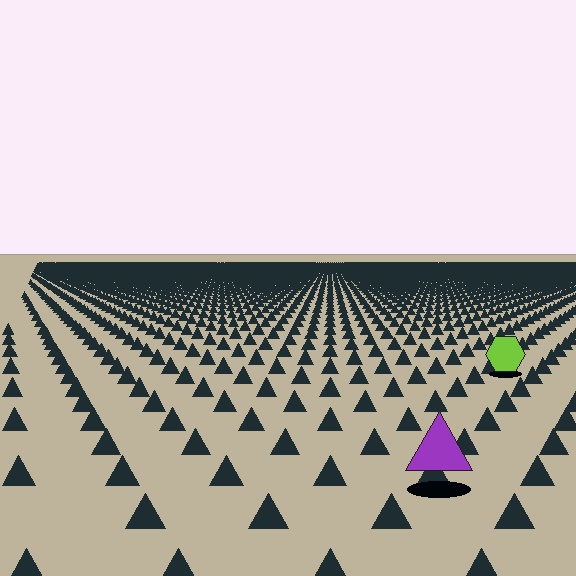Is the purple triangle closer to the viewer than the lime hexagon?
Yes. The purple triangle is closer — you can tell from the texture gradient: the ground texture is coarser near it.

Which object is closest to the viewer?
The purple triangle is closest. The texture marks near it are larger and more spread out.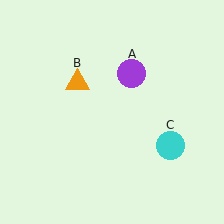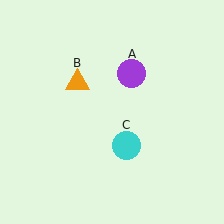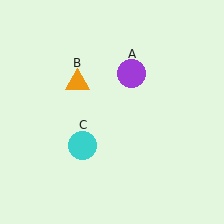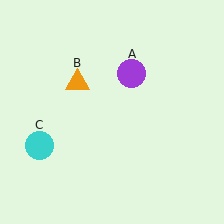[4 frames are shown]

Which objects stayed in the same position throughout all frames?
Purple circle (object A) and orange triangle (object B) remained stationary.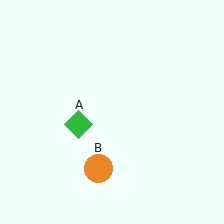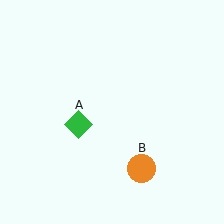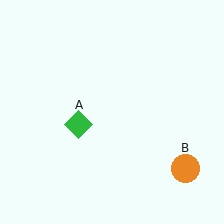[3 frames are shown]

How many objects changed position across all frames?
1 object changed position: orange circle (object B).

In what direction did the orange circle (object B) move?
The orange circle (object B) moved right.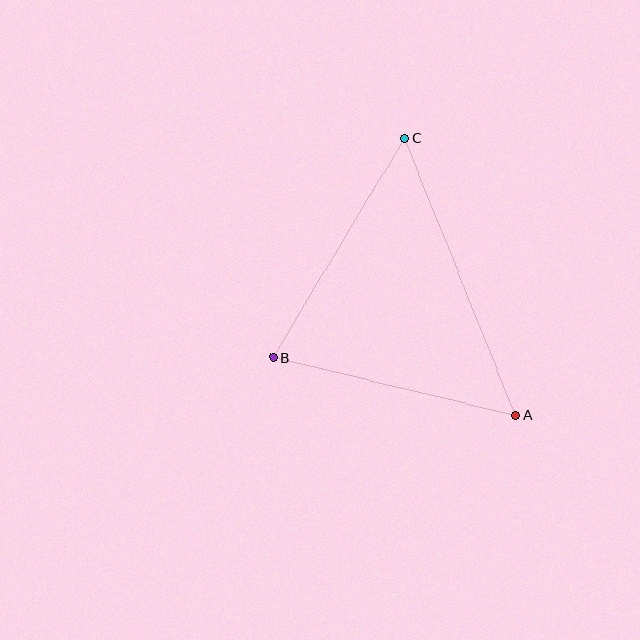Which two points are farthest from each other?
Points A and C are farthest from each other.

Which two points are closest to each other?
Points A and B are closest to each other.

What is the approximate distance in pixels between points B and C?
The distance between B and C is approximately 256 pixels.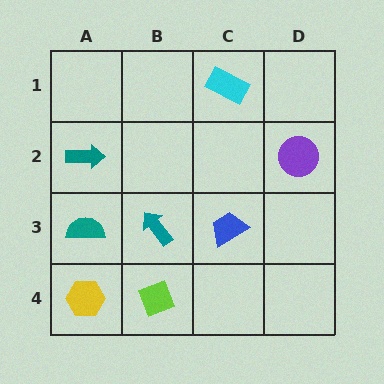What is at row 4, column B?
A lime diamond.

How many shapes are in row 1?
1 shape.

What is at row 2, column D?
A purple circle.